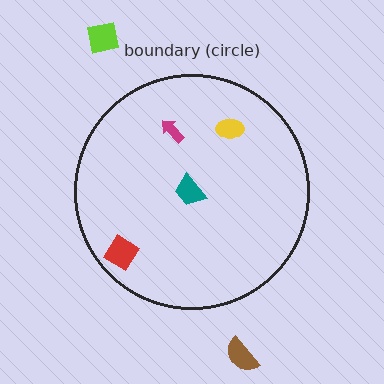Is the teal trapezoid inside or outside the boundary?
Inside.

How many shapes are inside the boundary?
4 inside, 2 outside.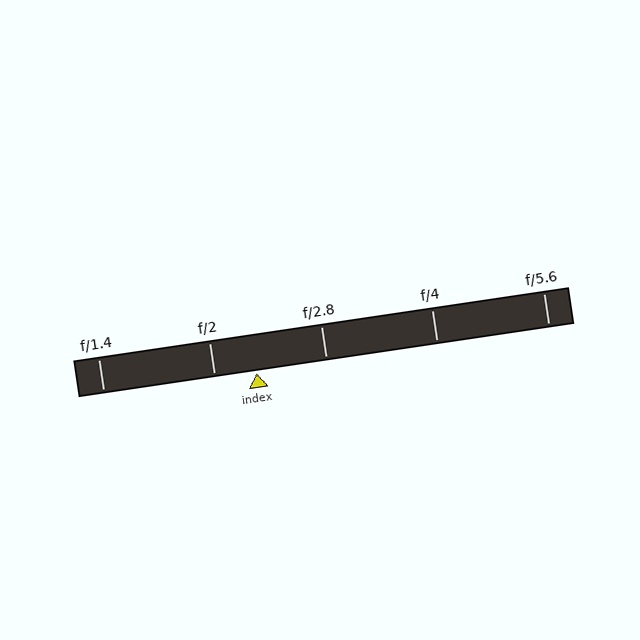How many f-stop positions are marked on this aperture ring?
There are 5 f-stop positions marked.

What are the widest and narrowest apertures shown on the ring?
The widest aperture shown is f/1.4 and the narrowest is f/5.6.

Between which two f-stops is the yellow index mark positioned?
The index mark is between f/2 and f/2.8.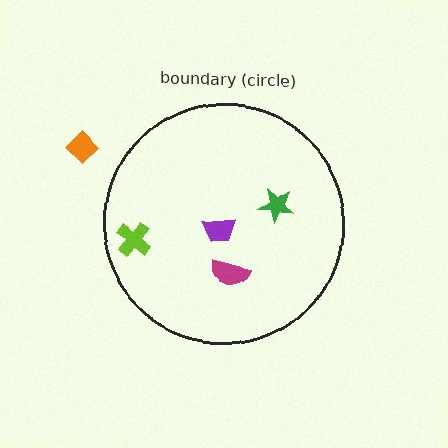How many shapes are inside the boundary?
4 inside, 1 outside.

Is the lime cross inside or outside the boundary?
Inside.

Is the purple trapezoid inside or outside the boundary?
Inside.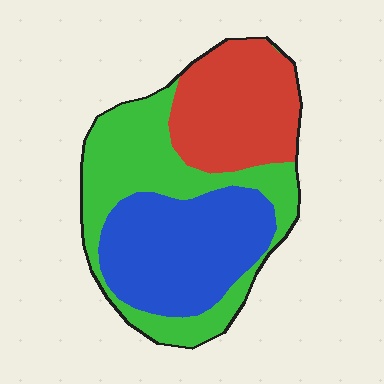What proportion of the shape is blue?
Blue covers around 35% of the shape.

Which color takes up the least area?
Red, at roughly 30%.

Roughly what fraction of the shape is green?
Green takes up about three eighths (3/8) of the shape.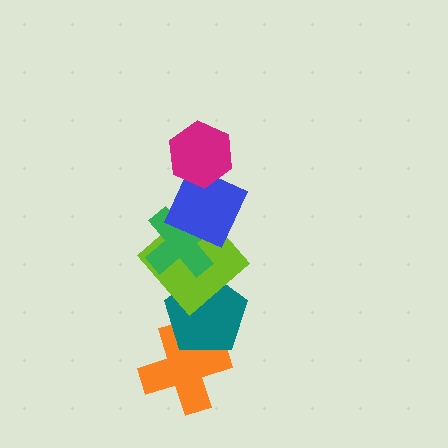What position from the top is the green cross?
The green cross is 3rd from the top.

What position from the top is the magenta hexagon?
The magenta hexagon is 1st from the top.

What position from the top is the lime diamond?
The lime diamond is 4th from the top.